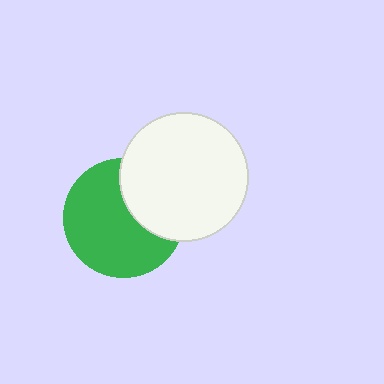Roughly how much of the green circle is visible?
Most of it is visible (roughly 67%).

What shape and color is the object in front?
The object in front is a white circle.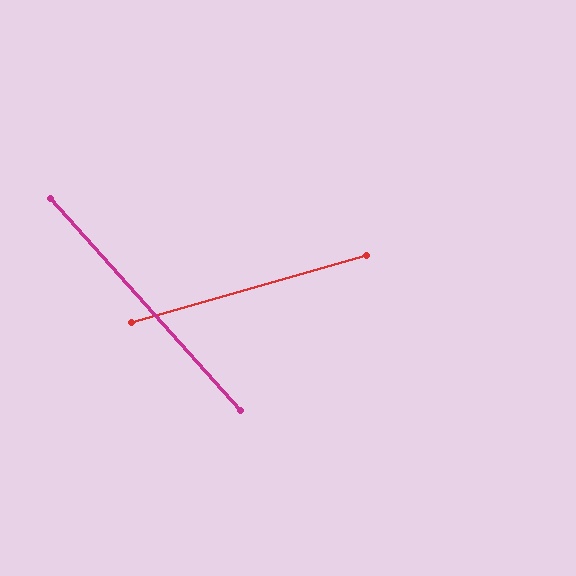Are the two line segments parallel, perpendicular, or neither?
Neither parallel nor perpendicular — they differ by about 64°.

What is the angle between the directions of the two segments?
Approximately 64 degrees.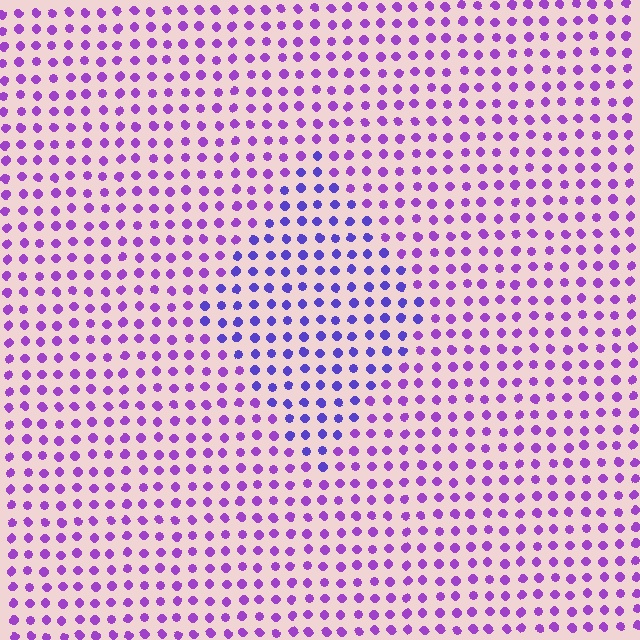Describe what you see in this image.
The image is filled with small purple elements in a uniform arrangement. A diamond-shaped region is visible where the elements are tinted to a slightly different hue, forming a subtle color boundary.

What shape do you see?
I see a diamond.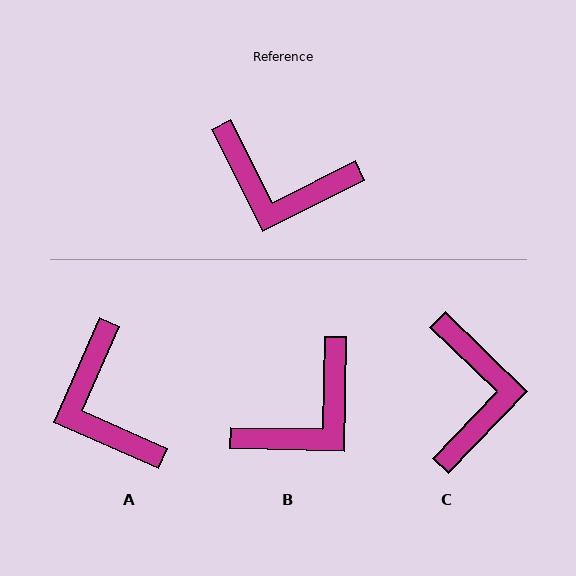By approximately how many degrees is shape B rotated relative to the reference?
Approximately 62 degrees counter-clockwise.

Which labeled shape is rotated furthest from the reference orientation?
C, about 110 degrees away.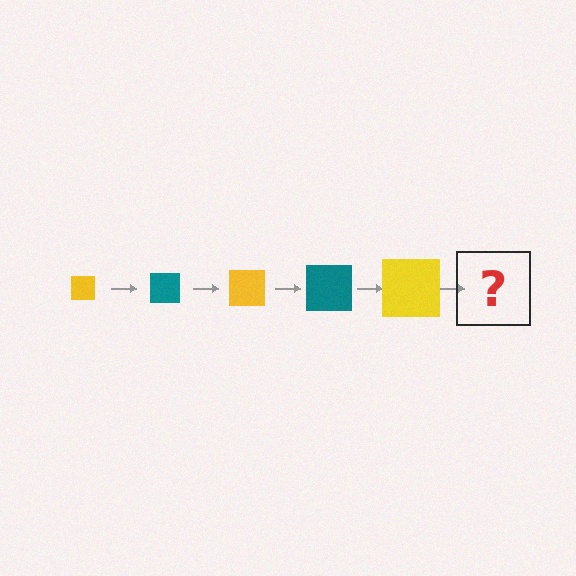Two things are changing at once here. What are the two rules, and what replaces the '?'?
The two rules are that the square grows larger each step and the color cycles through yellow and teal. The '?' should be a teal square, larger than the previous one.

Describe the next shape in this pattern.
It should be a teal square, larger than the previous one.